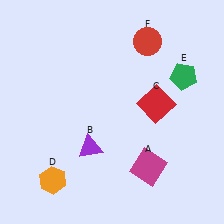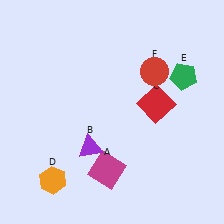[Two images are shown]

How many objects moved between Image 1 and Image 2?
2 objects moved between the two images.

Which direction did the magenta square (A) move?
The magenta square (A) moved left.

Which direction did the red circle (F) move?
The red circle (F) moved down.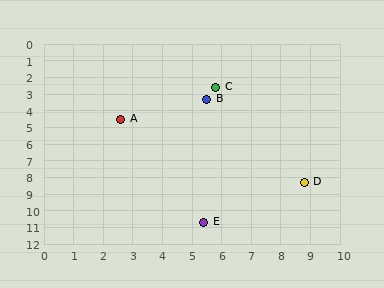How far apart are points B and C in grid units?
Points B and C are about 0.8 grid units apart.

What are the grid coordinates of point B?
Point B is at approximately (5.5, 3.3).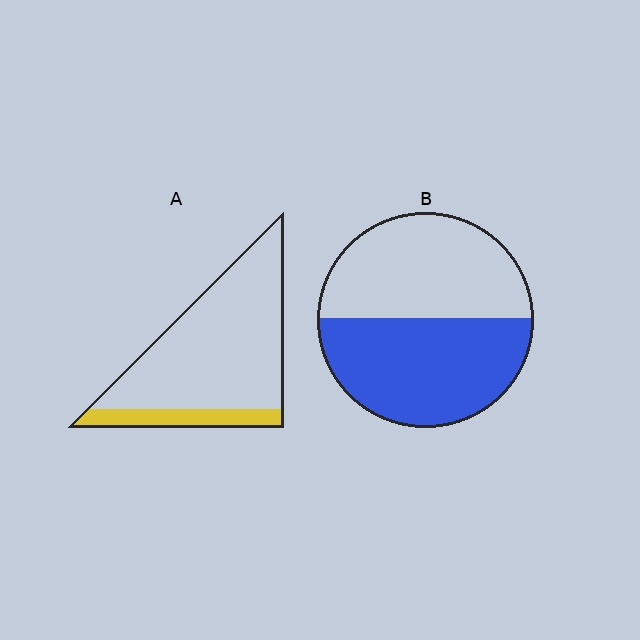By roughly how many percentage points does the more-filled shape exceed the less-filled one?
By roughly 35 percentage points (B over A).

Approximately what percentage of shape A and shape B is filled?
A is approximately 15% and B is approximately 50%.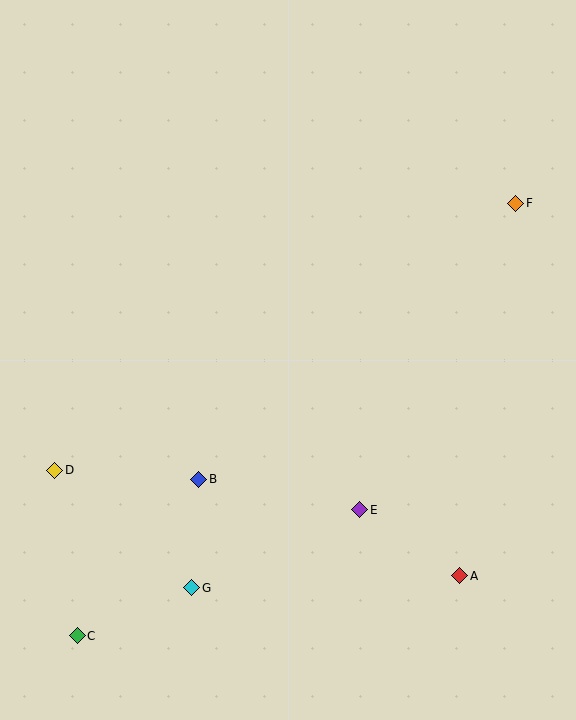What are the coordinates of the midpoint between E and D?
The midpoint between E and D is at (207, 490).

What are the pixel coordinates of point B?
Point B is at (199, 479).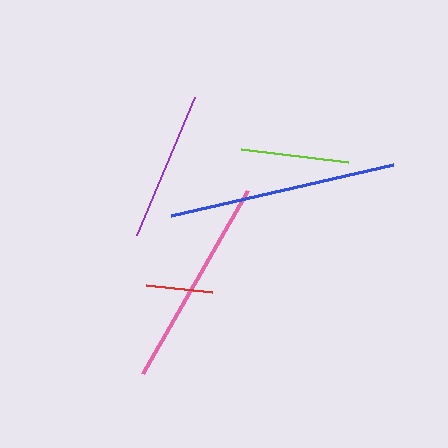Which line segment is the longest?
The blue line is the longest at approximately 227 pixels.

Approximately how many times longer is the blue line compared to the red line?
The blue line is approximately 3.4 times the length of the red line.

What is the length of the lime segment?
The lime segment is approximately 108 pixels long.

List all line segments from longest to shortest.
From longest to shortest: blue, pink, purple, lime, red.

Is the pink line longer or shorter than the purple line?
The pink line is longer than the purple line.